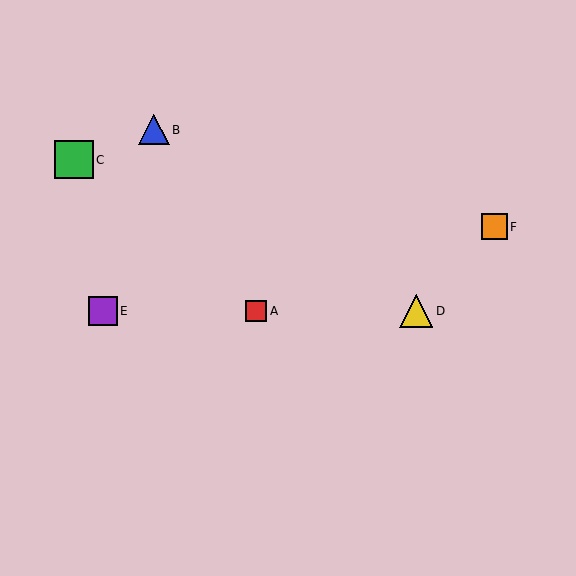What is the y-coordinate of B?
Object B is at y≈130.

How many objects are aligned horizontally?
3 objects (A, D, E) are aligned horizontally.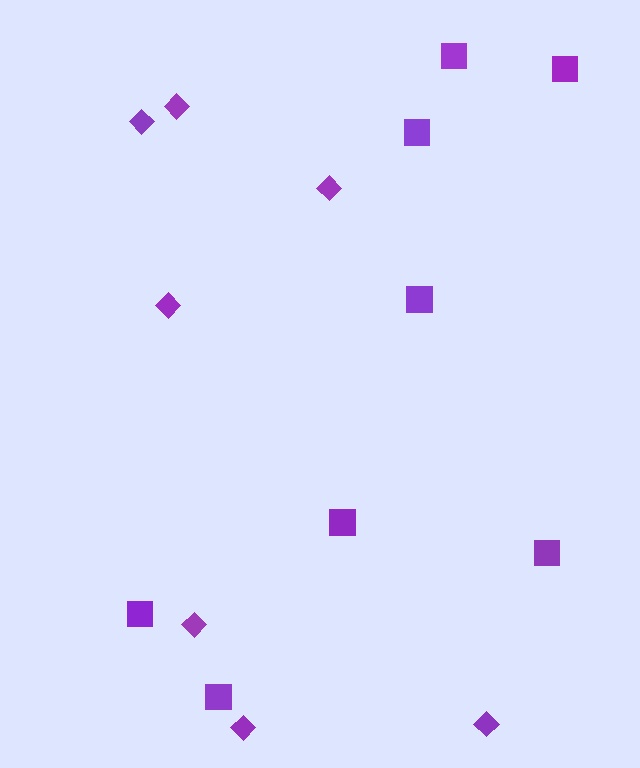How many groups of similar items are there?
There are 2 groups: one group of squares (8) and one group of diamonds (7).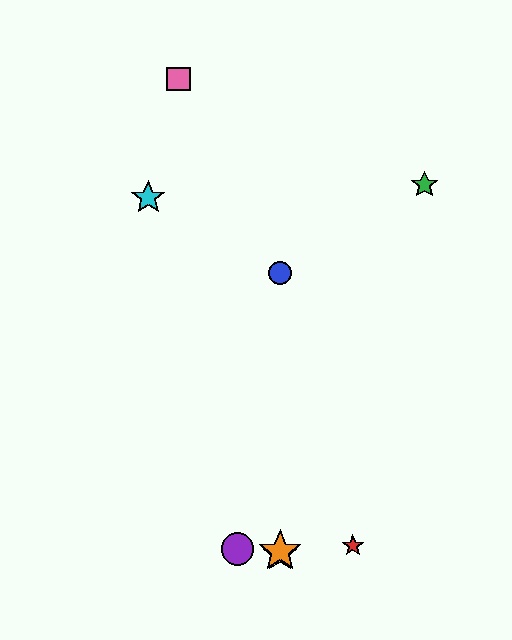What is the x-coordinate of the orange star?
The orange star is at x≈280.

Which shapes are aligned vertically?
The blue circle, the yellow star, the orange star are aligned vertically.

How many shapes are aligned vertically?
3 shapes (the blue circle, the yellow star, the orange star) are aligned vertically.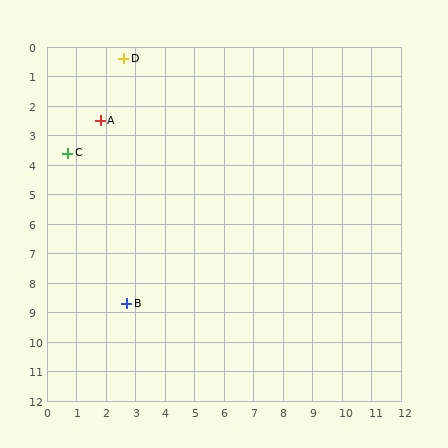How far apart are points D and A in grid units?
Points D and A are about 2.2 grid units apart.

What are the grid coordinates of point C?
Point C is at approximately (0.7, 3.6).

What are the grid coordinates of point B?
Point B is at approximately (2.7, 8.7).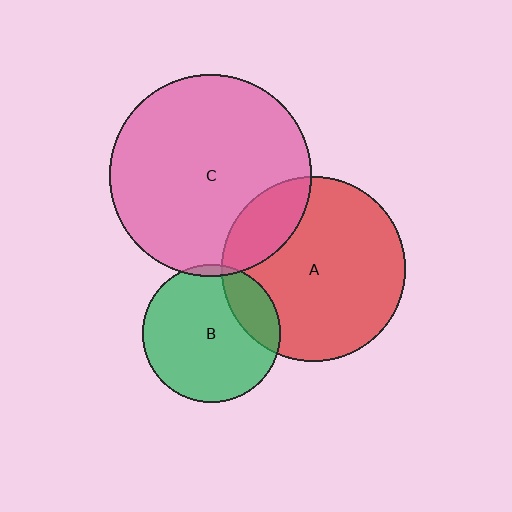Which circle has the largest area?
Circle C (pink).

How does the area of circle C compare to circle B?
Approximately 2.1 times.